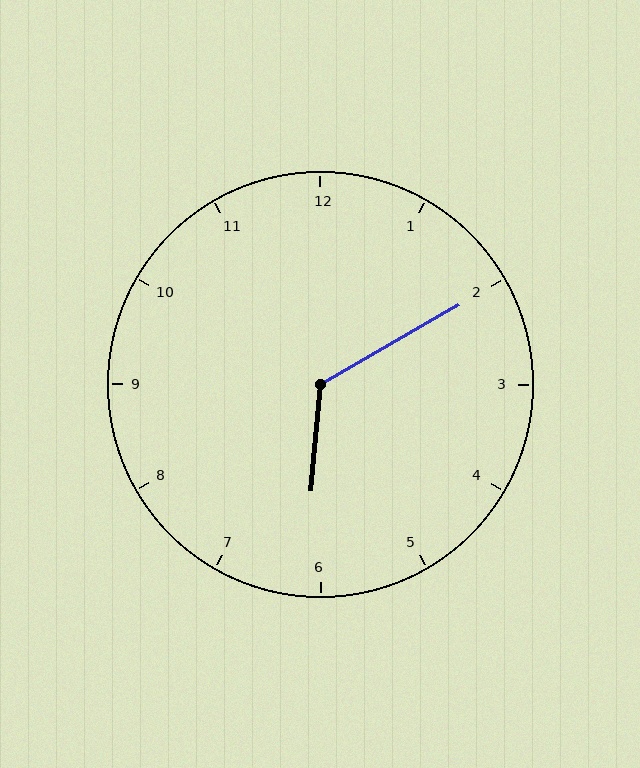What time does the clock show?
6:10.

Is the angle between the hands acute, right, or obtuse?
It is obtuse.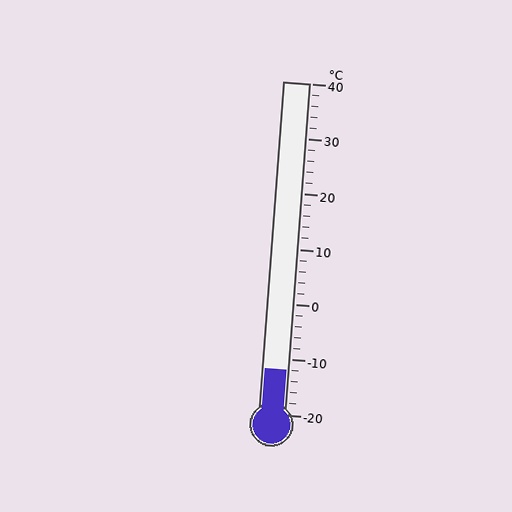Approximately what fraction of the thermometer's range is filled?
The thermometer is filled to approximately 15% of its range.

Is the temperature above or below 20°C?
The temperature is below 20°C.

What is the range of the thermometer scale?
The thermometer scale ranges from -20°C to 40°C.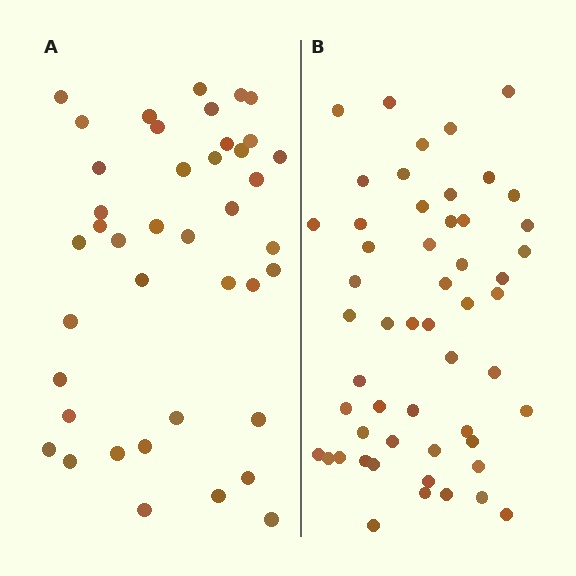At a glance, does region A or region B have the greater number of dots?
Region B (the right region) has more dots.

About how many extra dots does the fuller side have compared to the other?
Region B has roughly 12 or so more dots than region A.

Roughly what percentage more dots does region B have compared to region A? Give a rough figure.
About 30% more.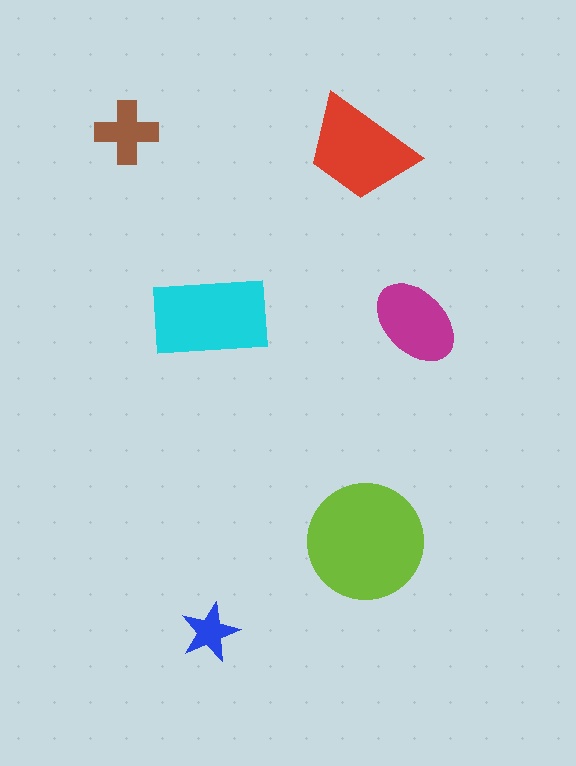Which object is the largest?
The lime circle.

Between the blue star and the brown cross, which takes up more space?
The brown cross.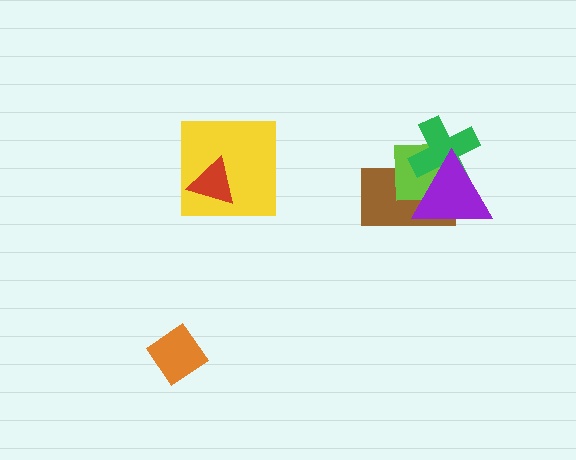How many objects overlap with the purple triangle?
3 objects overlap with the purple triangle.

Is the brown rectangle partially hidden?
Yes, it is partially covered by another shape.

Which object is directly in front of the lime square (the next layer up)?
The green cross is directly in front of the lime square.